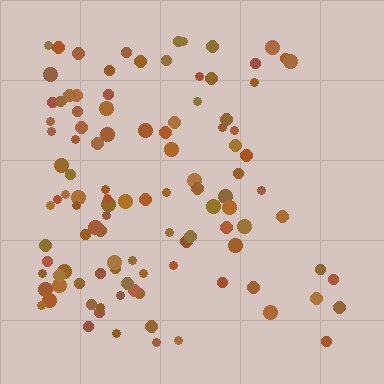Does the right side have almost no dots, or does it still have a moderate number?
Still a moderate number, just noticeably fewer than the left.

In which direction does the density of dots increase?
From right to left, with the left side densest.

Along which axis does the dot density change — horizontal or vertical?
Horizontal.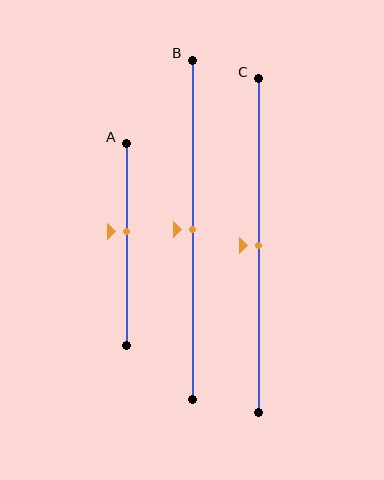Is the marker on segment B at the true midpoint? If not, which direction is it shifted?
Yes, the marker on segment B is at the true midpoint.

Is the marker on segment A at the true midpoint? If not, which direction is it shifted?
No, the marker on segment A is shifted upward by about 6% of the segment length.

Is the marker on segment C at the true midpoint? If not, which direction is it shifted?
Yes, the marker on segment C is at the true midpoint.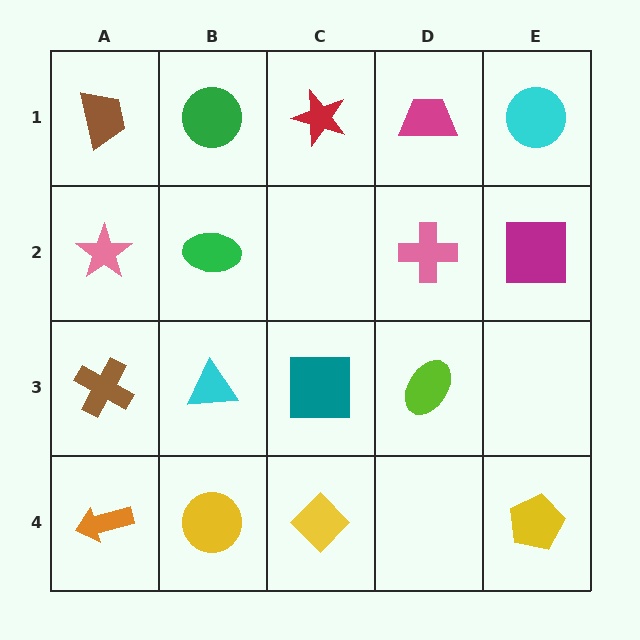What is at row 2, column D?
A pink cross.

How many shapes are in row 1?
5 shapes.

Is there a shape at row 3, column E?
No, that cell is empty.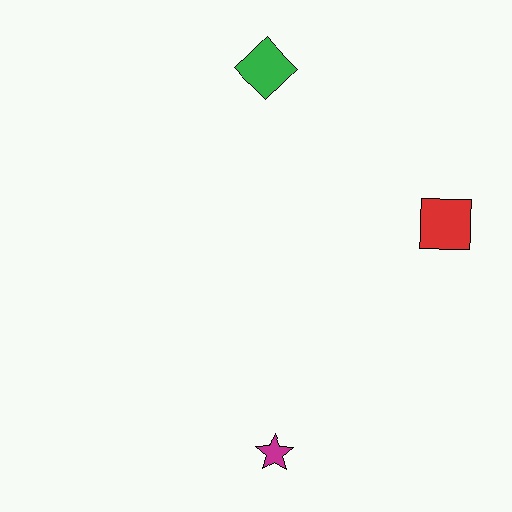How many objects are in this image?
There are 3 objects.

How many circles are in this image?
There are no circles.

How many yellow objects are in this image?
There are no yellow objects.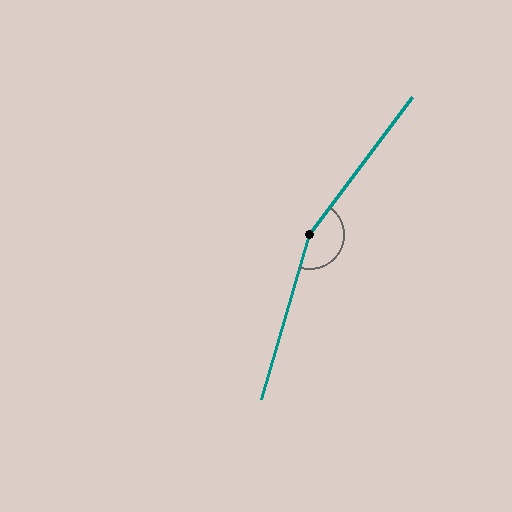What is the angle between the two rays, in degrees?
Approximately 159 degrees.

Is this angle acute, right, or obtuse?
It is obtuse.